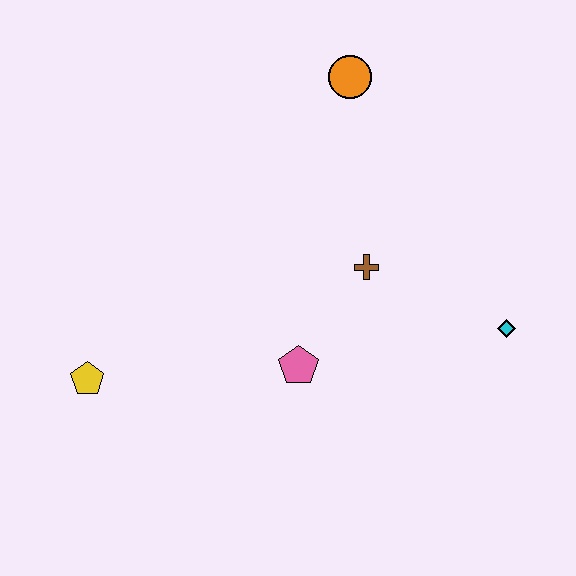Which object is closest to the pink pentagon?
The brown cross is closest to the pink pentagon.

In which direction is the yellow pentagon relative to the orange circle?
The yellow pentagon is below the orange circle.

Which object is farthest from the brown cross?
The yellow pentagon is farthest from the brown cross.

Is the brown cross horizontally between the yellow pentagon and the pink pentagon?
No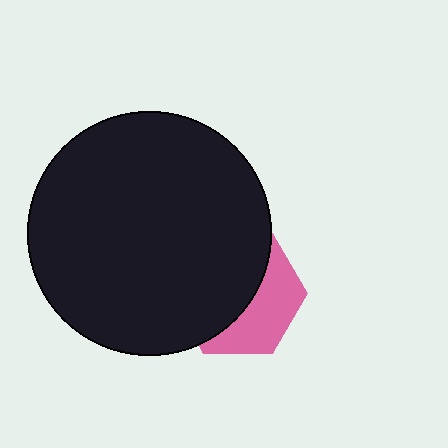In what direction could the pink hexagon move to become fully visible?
The pink hexagon could move right. That would shift it out from behind the black circle entirely.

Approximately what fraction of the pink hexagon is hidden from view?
Roughly 60% of the pink hexagon is hidden behind the black circle.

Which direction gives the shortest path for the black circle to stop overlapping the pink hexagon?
Moving left gives the shortest separation.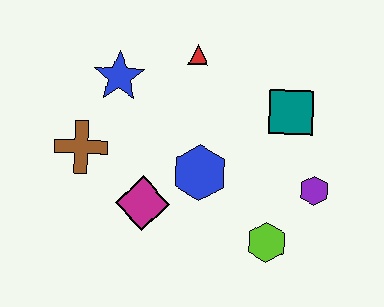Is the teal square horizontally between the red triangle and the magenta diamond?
No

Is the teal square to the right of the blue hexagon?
Yes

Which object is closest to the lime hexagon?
The purple hexagon is closest to the lime hexagon.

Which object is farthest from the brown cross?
The purple hexagon is farthest from the brown cross.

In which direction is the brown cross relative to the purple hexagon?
The brown cross is to the left of the purple hexagon.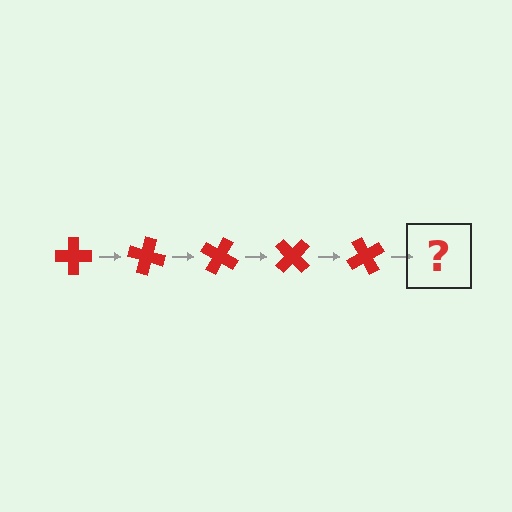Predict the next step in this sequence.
The next step is a red cross rotated 75 degrees.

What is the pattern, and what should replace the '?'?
The pattern is that the cross rotates 15 degrees each step. The '?' should be a red cross rotated 75 degrees.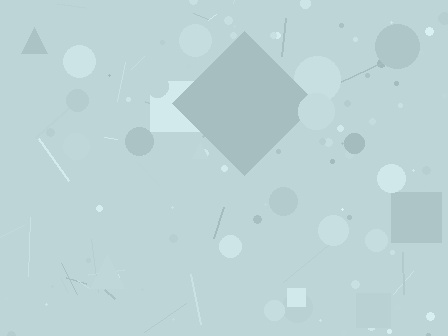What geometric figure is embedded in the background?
A diamond is embedded in the background.